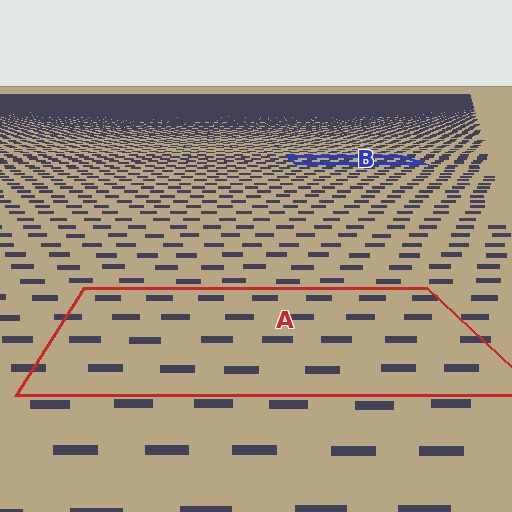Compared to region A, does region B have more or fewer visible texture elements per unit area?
Region B has more texture elements per unit area — they are packed more densely because it is farther away.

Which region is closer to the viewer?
Region A is closer. The texture elements there are larger and more spread out.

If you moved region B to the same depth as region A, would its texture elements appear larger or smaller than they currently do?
They would appear larger. At a closer depth, the same texture elements are projected at a bigger on-screen size.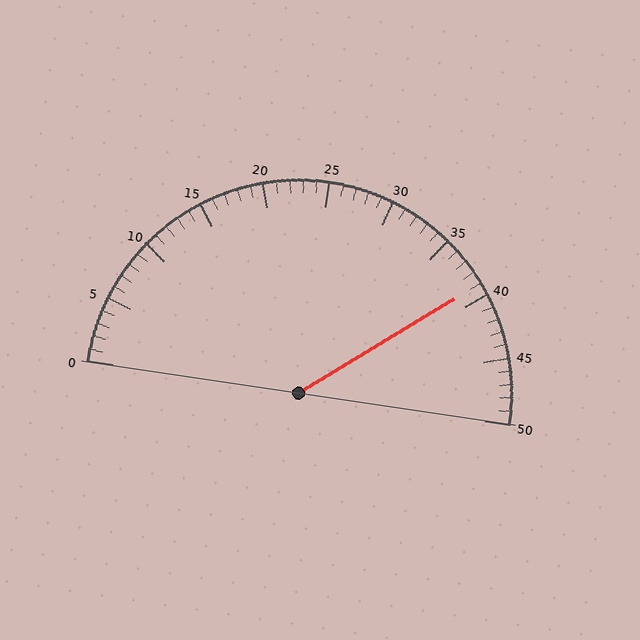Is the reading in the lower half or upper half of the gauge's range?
The reading is in the upper half of the range (0 to 50).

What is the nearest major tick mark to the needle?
The nearest major tick mark is 40.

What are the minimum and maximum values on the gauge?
The gauge ranges from 0 to 50.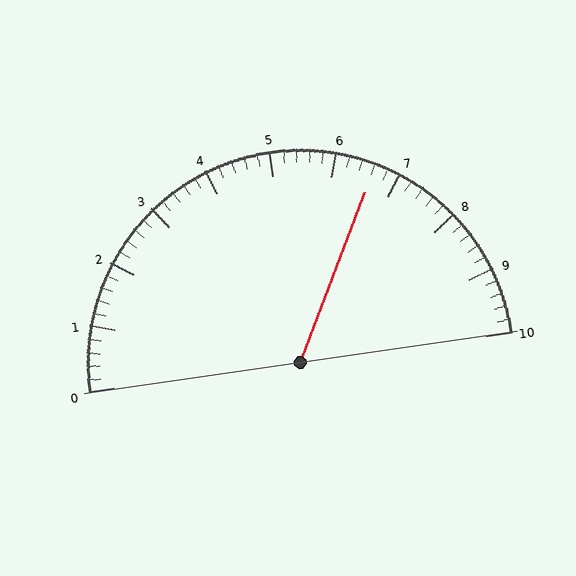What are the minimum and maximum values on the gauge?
The gauge ranges from 0 to 10.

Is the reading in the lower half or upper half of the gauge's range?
The reading is in the upper half of the range (0 to 10).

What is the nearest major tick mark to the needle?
The nearest major tick mark is 7.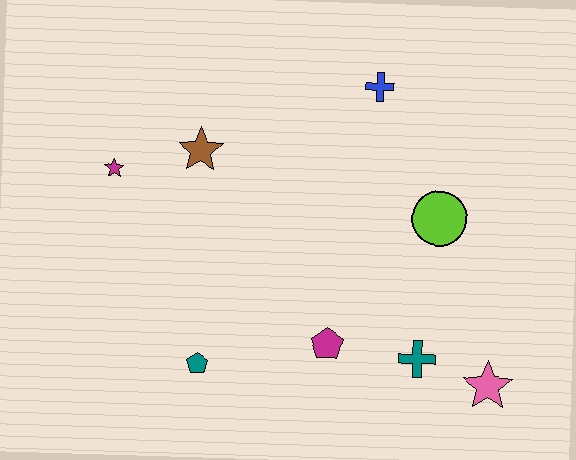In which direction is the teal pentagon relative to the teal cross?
The teal pentagon is to the left of the teal cross.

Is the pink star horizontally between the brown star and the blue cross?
No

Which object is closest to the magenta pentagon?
The teal cross is closest to the magenta pentagon.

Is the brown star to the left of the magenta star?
No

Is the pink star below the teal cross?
Yes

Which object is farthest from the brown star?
The pink star is farthest from the brown star.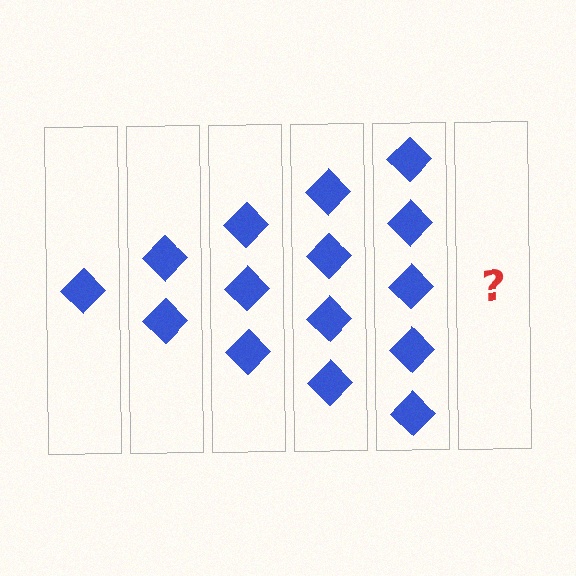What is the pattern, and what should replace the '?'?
The pattern is that each step adds one more diamond. The '?' should be 6 diamonds.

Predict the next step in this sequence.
The next step is 6 diamonds.